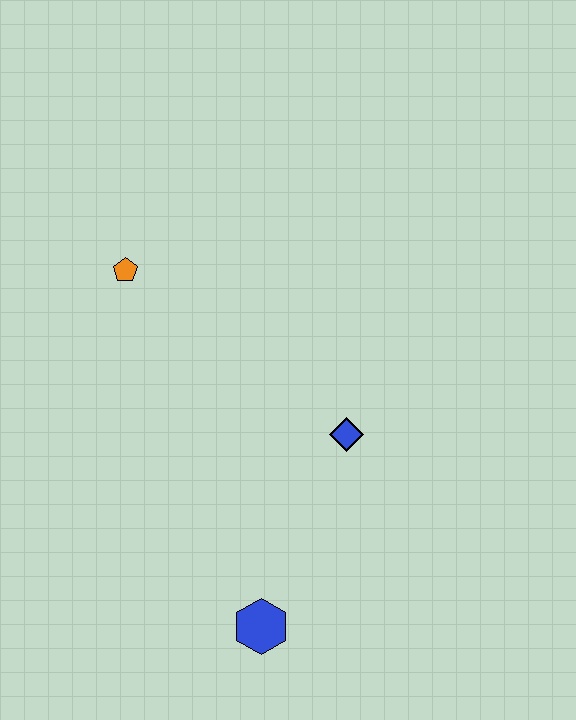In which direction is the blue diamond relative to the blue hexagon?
The blue diamond is above the blue hexagon.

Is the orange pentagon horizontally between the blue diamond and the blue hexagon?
No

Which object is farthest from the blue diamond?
The orange pentagon is farthest from the blue diamond.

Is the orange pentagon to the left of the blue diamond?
Yes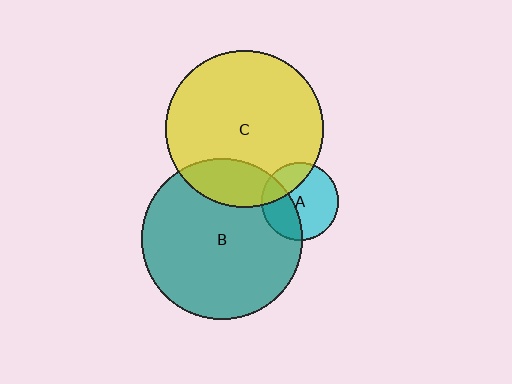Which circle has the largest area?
Circle B (teal).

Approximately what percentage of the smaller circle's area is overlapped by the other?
Approximately 25%.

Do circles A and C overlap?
Yes.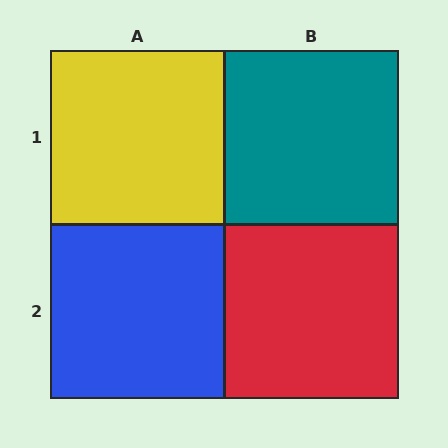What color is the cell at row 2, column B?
Red.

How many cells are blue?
1 cell is blue.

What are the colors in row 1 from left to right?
Yellow, teal.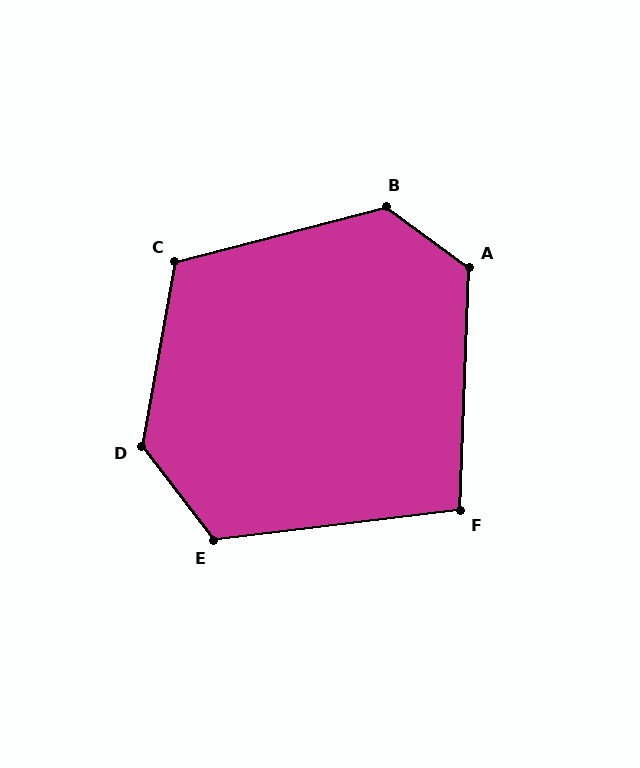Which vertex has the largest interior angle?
D, at approximately 132 degrees.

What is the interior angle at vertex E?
Approximately 121 degrees (obtuse).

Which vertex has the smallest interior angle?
F, at approximately 99 degrees.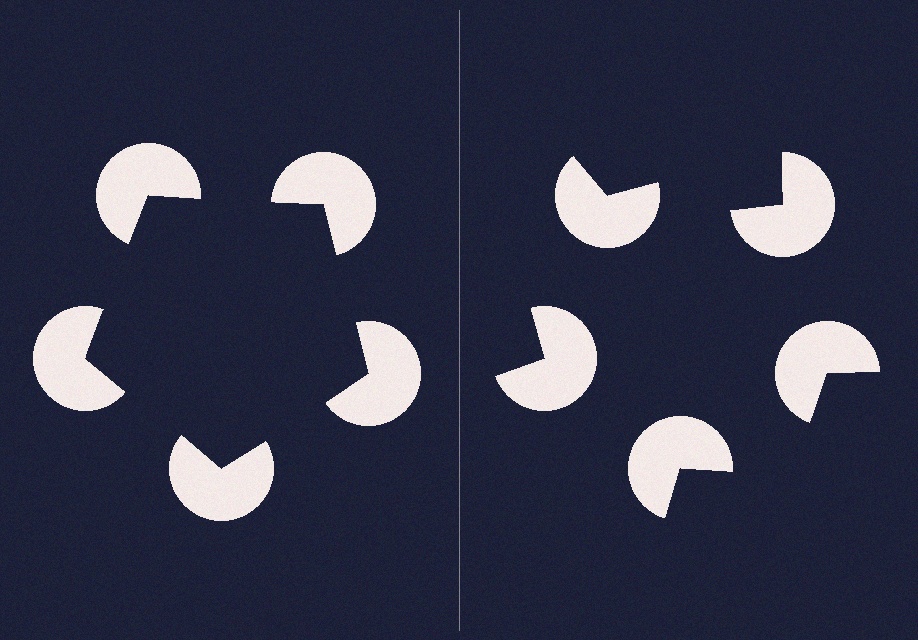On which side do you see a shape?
An illusory pentagon appears on the left side. On the right side the wedge cuts are rotated, so no coherent shape forms.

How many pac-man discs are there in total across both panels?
10 — 5 on each side.